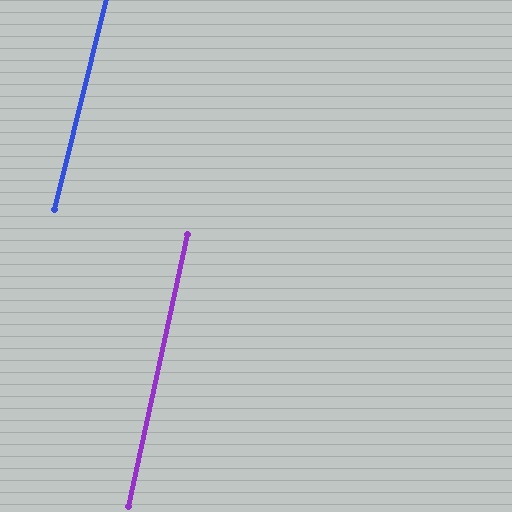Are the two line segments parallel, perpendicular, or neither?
Parallel — their directions differ by only 1.5°.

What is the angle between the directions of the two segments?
Approximately 1 degree.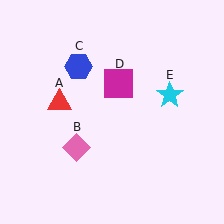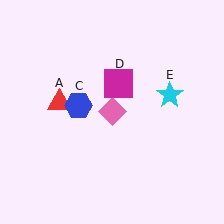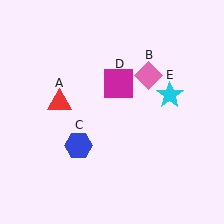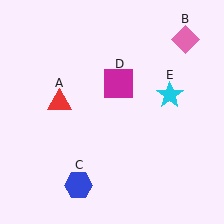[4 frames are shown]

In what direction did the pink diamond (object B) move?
The pink diamond (object B) moved up and to the right.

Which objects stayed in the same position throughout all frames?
Red triangle (object A) and magenta square (object D) and cyan star (object E) remained stationary.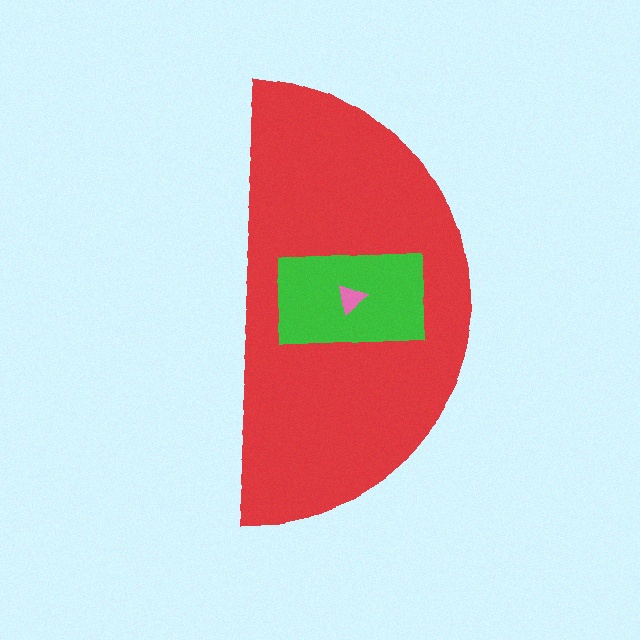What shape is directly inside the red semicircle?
The green rectangle.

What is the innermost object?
The pink triangle.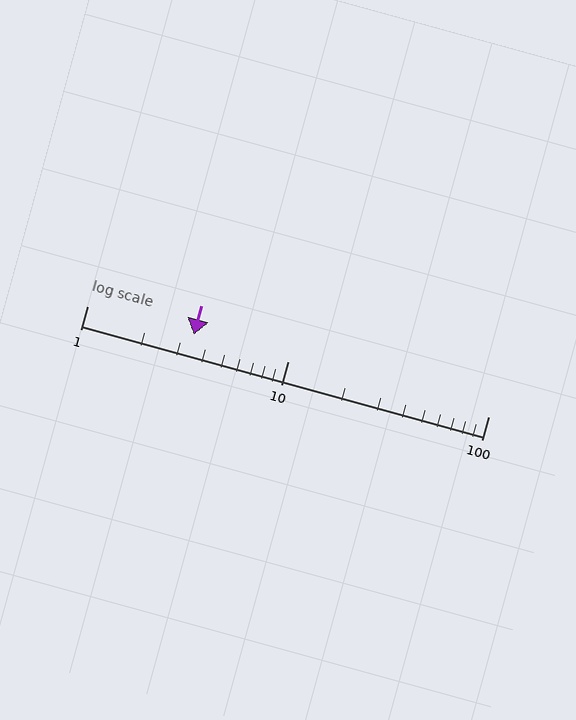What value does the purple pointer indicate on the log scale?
The pointer indicates approximately 3.4.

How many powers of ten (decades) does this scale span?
The scale spans 2 decades, from 1 to 100.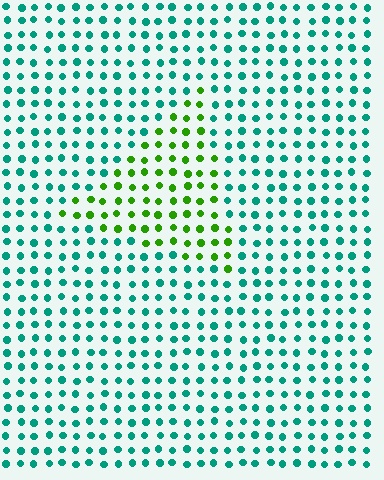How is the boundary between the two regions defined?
The boundary is defined purely by a slight shift in hue (about 61 degrees). Spacing, size, and orientation are identical on both sides.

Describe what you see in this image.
The image is filled with small teal elements in a uniform arrangement. A triangle-shaped region is visible where the elements are tinted to a slightly different hue, forming a subtle color boundary.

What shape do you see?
I see a triangle.